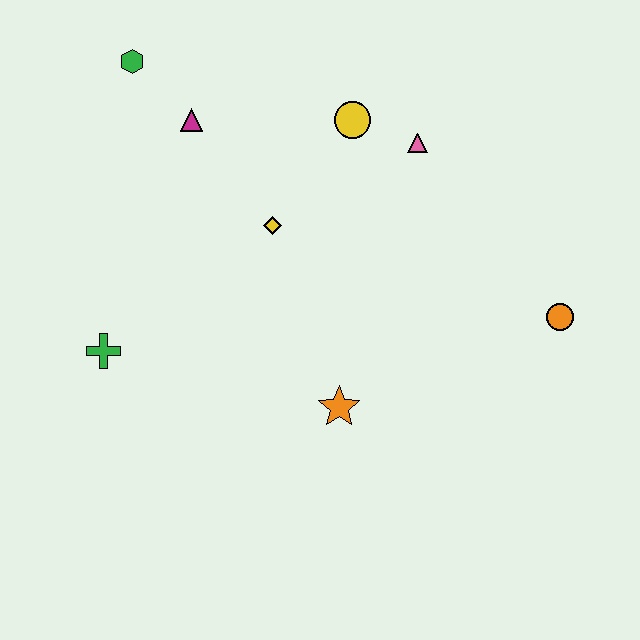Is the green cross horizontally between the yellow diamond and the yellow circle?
No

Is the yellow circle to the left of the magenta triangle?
No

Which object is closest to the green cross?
The yellow diamond is closest to the green cross.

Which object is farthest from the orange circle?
The green hexagon is farthest from the orange circle.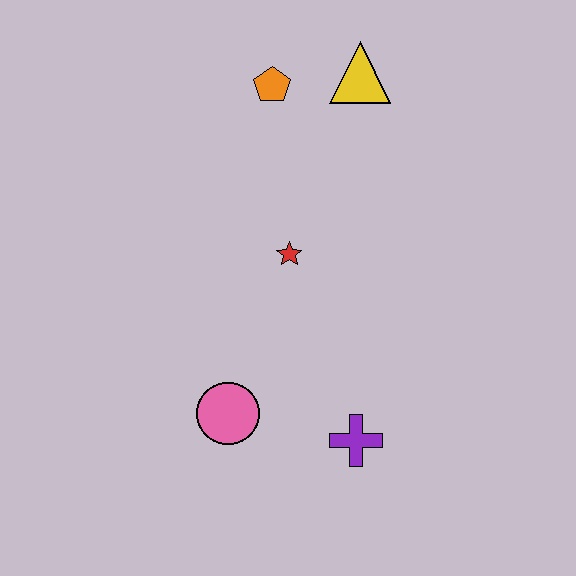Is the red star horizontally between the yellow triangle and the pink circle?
Yes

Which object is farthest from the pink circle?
The yellow triangle is farthest from the pink circle.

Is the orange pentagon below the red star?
No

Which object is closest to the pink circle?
The purple cross is closest to the pink circle.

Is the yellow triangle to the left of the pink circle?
No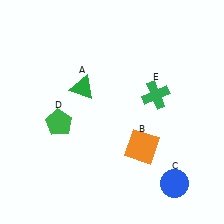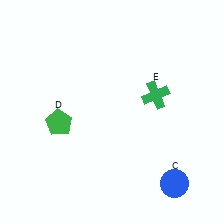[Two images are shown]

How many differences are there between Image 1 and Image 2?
There are 2 differences between the two images.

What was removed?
The orange square (B), the green triangle (A) were removed in Image 2.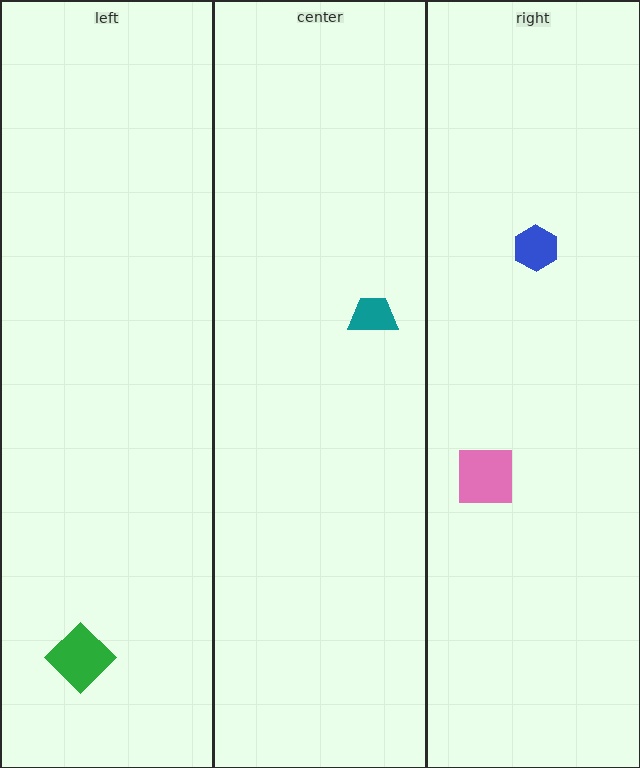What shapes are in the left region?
The green diamond.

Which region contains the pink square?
The right region.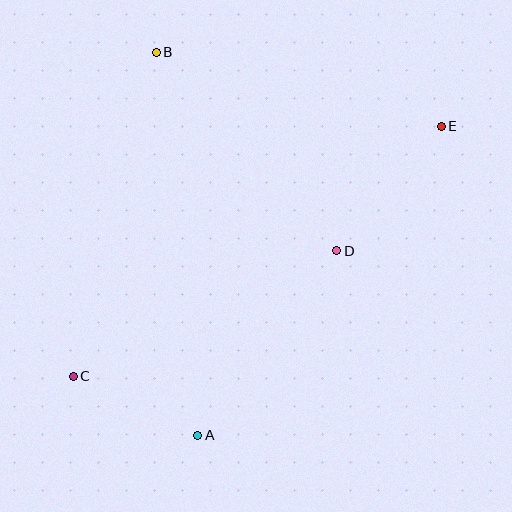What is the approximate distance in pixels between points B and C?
The distance between B and C is approximately 334 pixels.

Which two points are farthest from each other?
Points C and E are farthest from each other.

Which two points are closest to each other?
Points A and C are closest to each other.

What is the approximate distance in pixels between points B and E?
The distance between B and E is approximately 294 pixels.